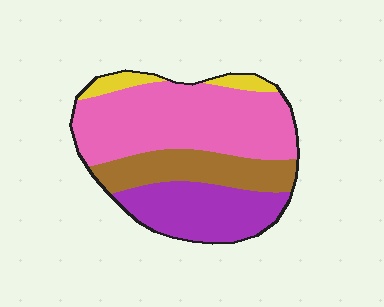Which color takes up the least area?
Yellow, at roughly 5%.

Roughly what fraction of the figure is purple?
Purple covers 25% of the figure.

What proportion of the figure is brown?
Brown takes up about one fifth (1/5) of the figure.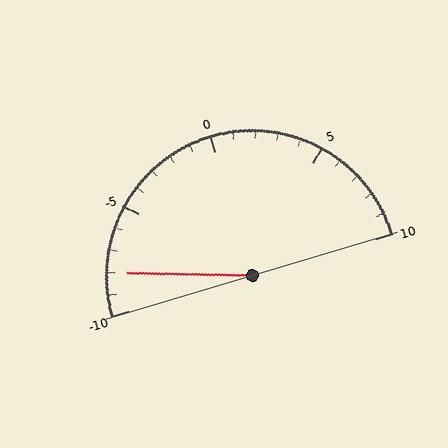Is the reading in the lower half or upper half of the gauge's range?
The reading is in the lower half of the range (-10 to 10).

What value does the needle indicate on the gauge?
The needle indicates approximately -8.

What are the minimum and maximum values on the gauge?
The gauge ranges from -10 to 10.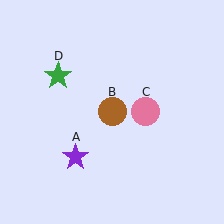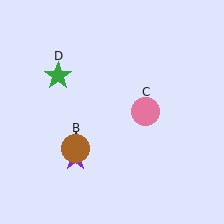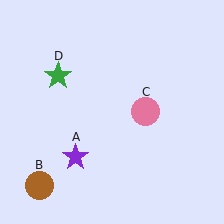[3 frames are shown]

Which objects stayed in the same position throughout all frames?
Purple star (object A) and pink circle (object C) and green star (object D) remained stationary.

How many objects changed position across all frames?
1 object changed position: brown circle (object B).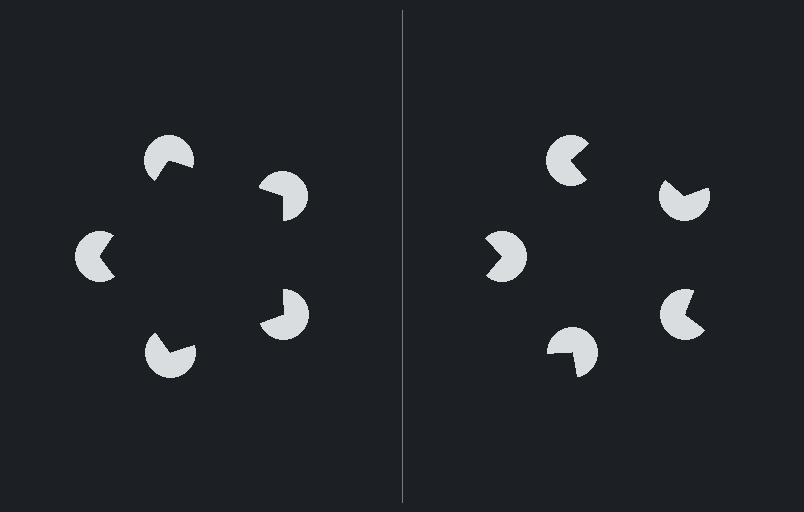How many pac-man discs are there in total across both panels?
10 — 5 on each side.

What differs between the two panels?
The pac-man discs are positioned identically on both sides; only the wedge orientations differ. On the left they align to a pentagon; on the right they are misaligned.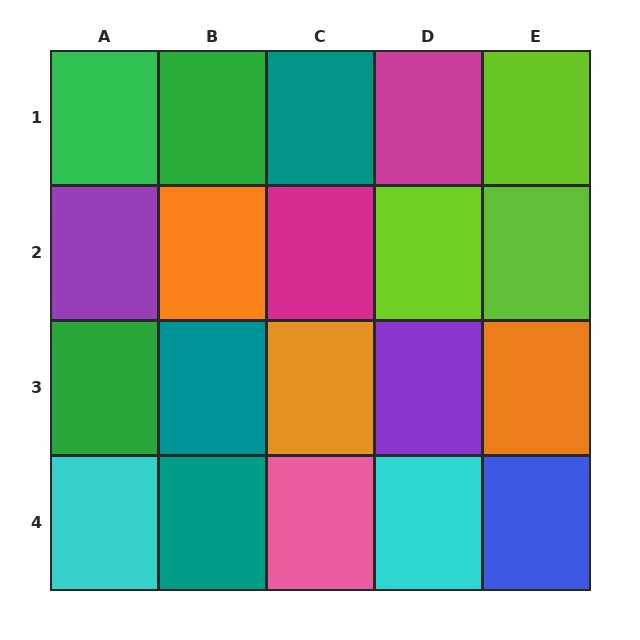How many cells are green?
3 cells are green.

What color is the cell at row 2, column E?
Lime.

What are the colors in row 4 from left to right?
Cyan, teal, pink, cyan, blue.